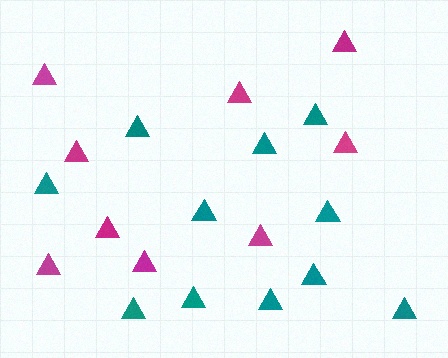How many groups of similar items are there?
There are 2 groups: one group of teal triangles (11) and one group of magenta triangles (9).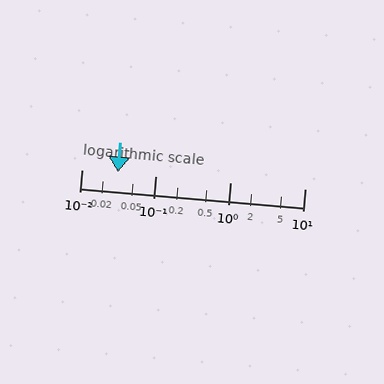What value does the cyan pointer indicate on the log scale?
The pointer indicates approximately 0.031.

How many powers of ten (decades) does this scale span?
The scale spans 3 decades, from 0.01 to 10.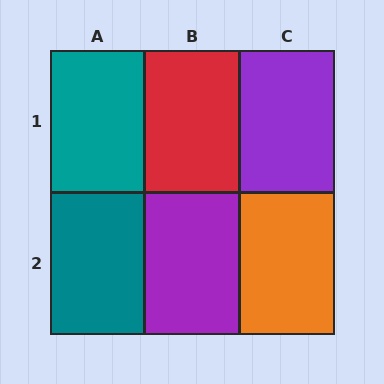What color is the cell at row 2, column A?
Teal.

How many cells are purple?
2 cells are purple.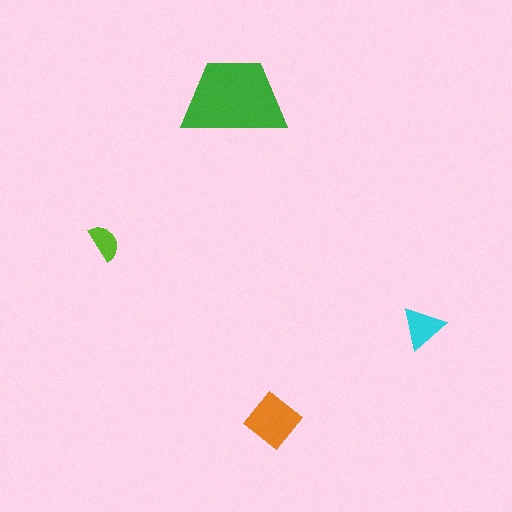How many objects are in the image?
There are 4 objects in the image.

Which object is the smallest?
The lime semicircle.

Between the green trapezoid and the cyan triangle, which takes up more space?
The green trapezoid.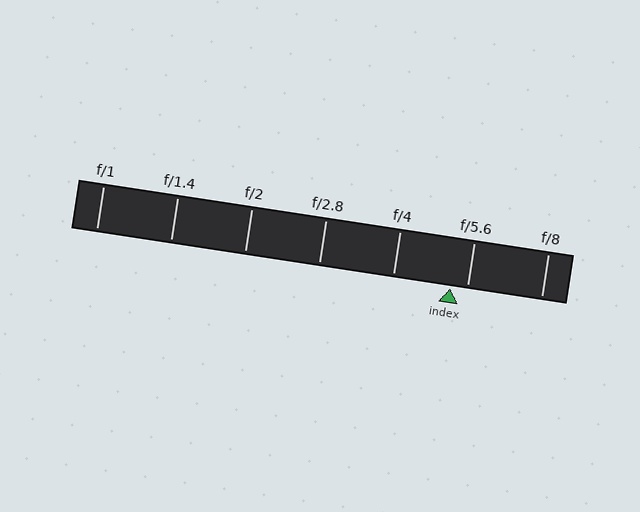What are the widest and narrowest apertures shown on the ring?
The widest aperture shown is f/1 and the narrowest is f/8.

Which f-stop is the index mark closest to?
The index mark is closest to f/5.6.